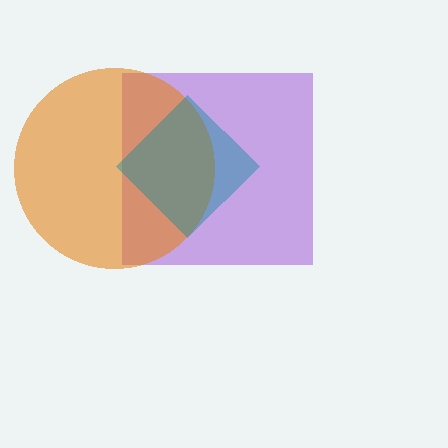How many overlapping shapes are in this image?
There are 3 overlapping shapes in the image.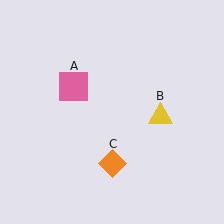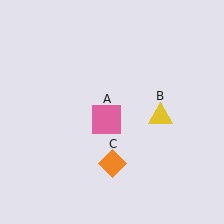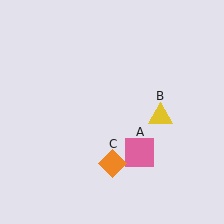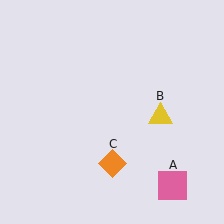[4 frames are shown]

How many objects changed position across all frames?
1 object changed position: pink square (object A).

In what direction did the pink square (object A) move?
The pink square (object A) moved down and to the right.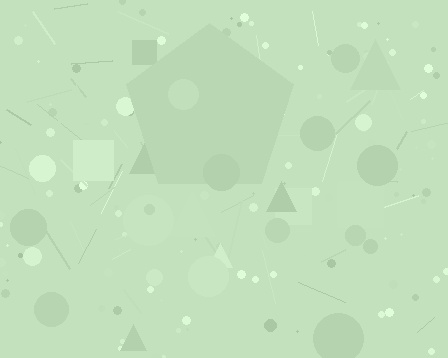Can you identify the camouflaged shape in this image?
The camouflaged shape is a pentagon.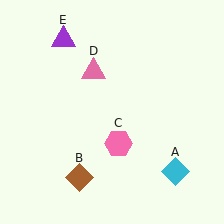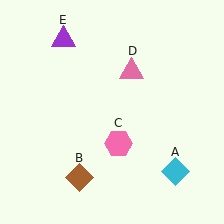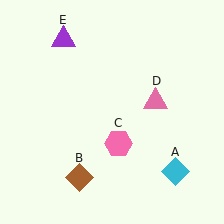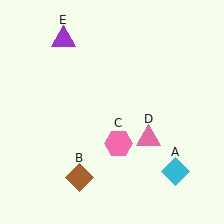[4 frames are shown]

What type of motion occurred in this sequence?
The pink triangle (object D) rotated clockwise around the center of the scene.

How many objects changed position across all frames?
1 object changed position: pink triangle (object D).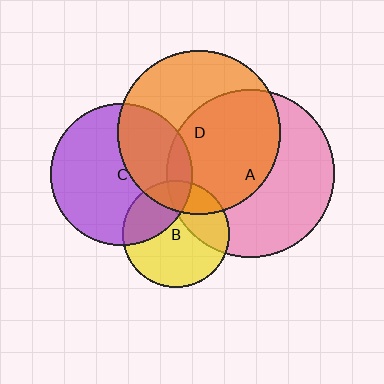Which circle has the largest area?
Circle A (pink).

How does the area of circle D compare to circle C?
Approximately 1.3 times.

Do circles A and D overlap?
Yes.